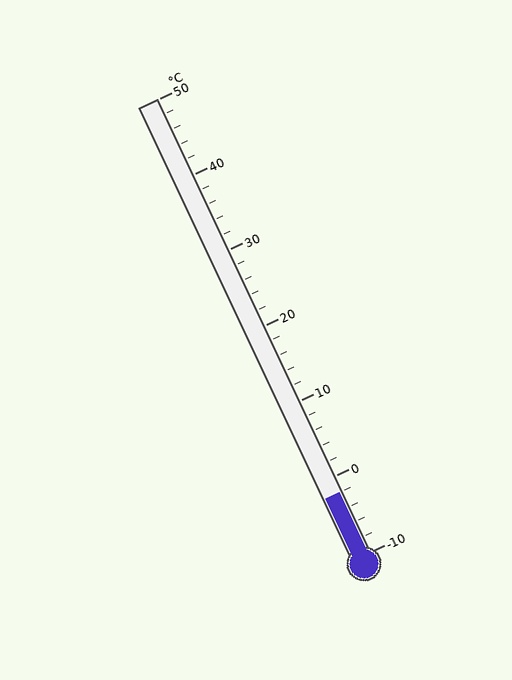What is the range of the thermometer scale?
The thermometer scale ranges from -10°C to 50°C.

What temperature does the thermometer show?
The thermometer shows approximately -2°C.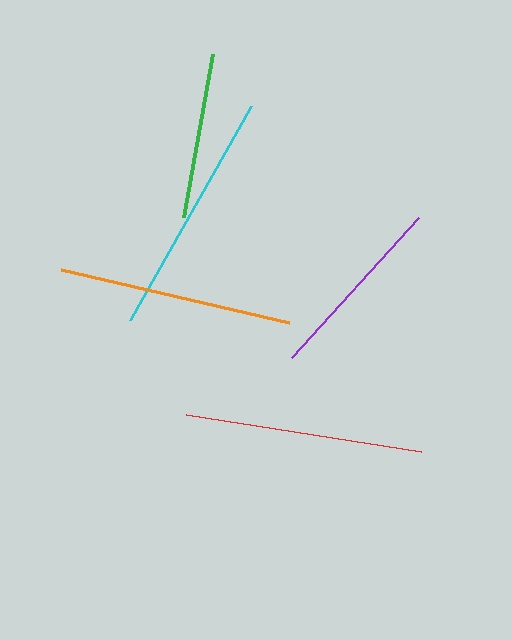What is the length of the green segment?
The green segment is approximately 166 pixels long.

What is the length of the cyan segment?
The cyan segment is approximately 246 pixels long.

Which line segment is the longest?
The cyan line is the longest at approximately 246 pixels.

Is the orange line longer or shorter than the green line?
The orange line is longer than the green line.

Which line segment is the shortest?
The green line is the shortest at approximately 166 pixels.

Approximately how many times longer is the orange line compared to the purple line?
The orange line is approximately 1.2 times the length of the purple line.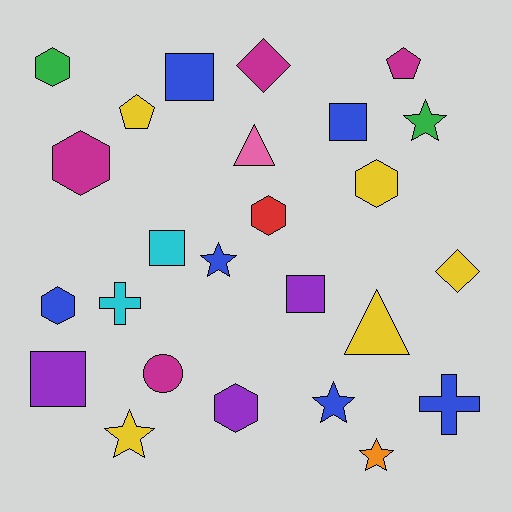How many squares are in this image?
There are 5 squares.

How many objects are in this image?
There are 25 objects.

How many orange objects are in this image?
There is 1 orange object.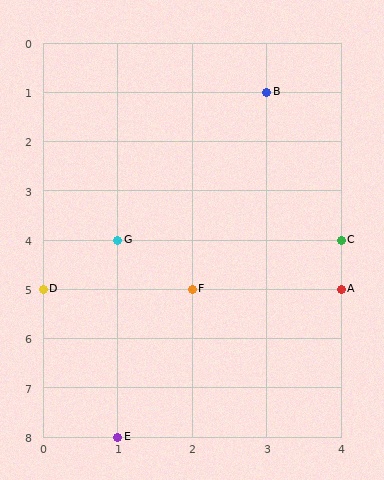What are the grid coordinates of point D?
Point D is at grid coordinates (0, 5).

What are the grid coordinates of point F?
Point F is at grid coordinates (2, 5).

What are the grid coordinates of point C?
Point C is at grid coordinates (4, 4).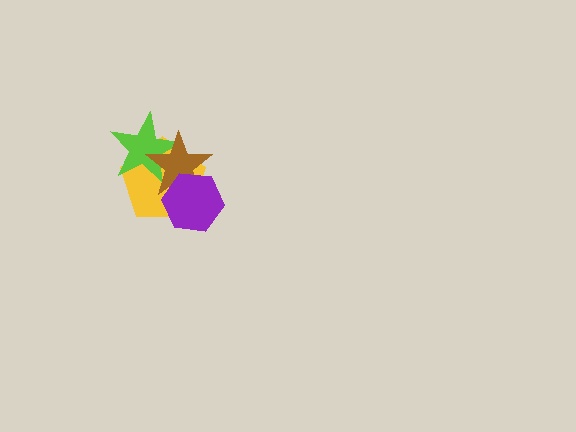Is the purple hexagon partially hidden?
No, no other shape covers it.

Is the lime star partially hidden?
Yes, it is partially covered by another shape.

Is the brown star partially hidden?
Yes, it is partially covered by another shape.